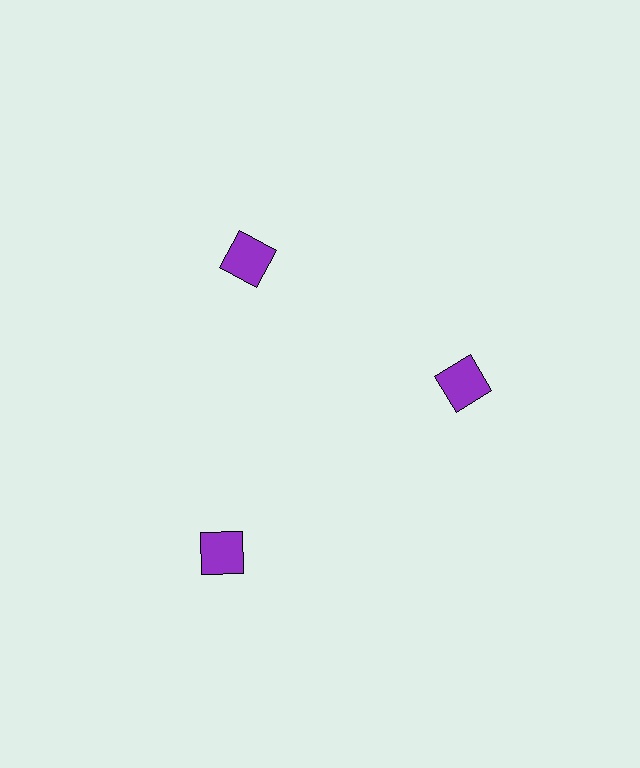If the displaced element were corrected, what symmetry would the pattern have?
It would have 3-fold rotational symmetry — the pattern would map onto itself every 120 degrees.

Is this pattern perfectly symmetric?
No. The 3 purple squares are arranged in a ring, but one element near the 7 o'clock position is pushed outward from the center, breaking the 3-fold rotational symmetry.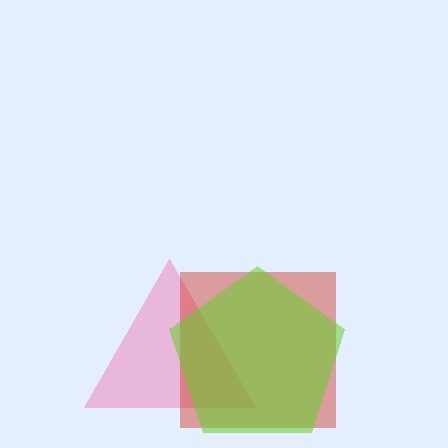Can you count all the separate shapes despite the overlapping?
Yes, there are 3 separate shapes.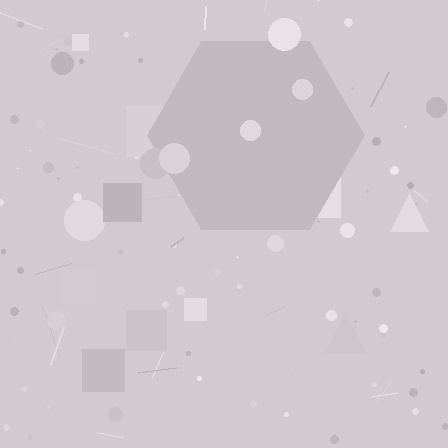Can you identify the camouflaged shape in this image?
The camouflaged shape is a hexagon.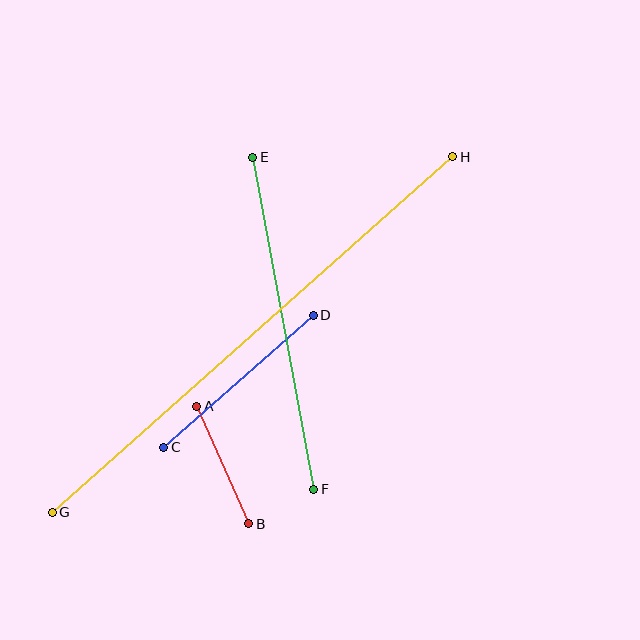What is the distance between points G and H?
The distance is approximately 535 pixels.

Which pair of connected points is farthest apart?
Points G and H are farthest apart.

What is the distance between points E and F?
The distance is approximately 337 pixels.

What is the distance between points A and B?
The distance is approximately 128 pixels.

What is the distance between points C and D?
The distance is approximately 200 pixels.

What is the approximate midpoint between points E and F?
The midpoint is at approximately (283, 323) pixels.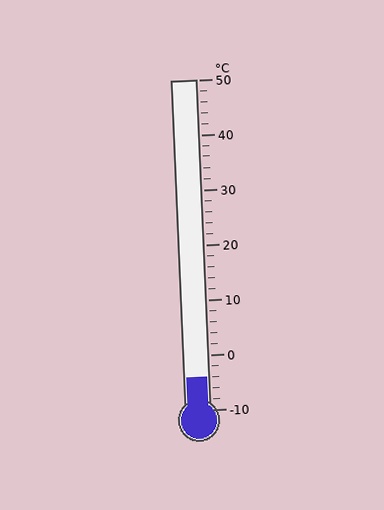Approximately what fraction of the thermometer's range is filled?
The thermometer is filled to approximately 10% of its range.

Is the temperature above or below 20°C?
The temperature is below 20°C.